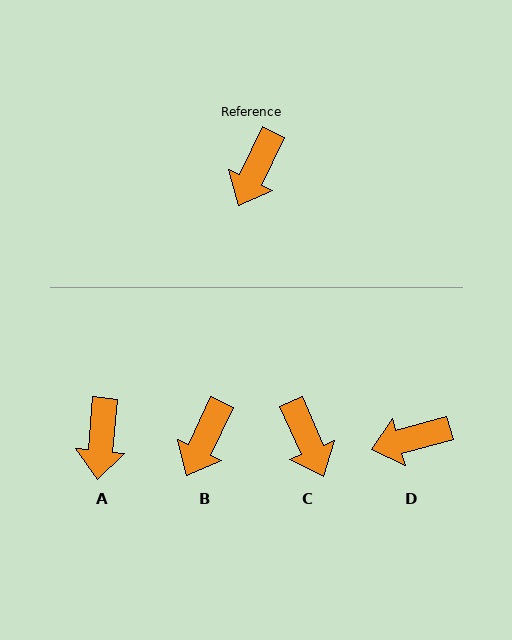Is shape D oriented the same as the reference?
No, it is off by about 49 degrees.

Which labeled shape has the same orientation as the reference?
B.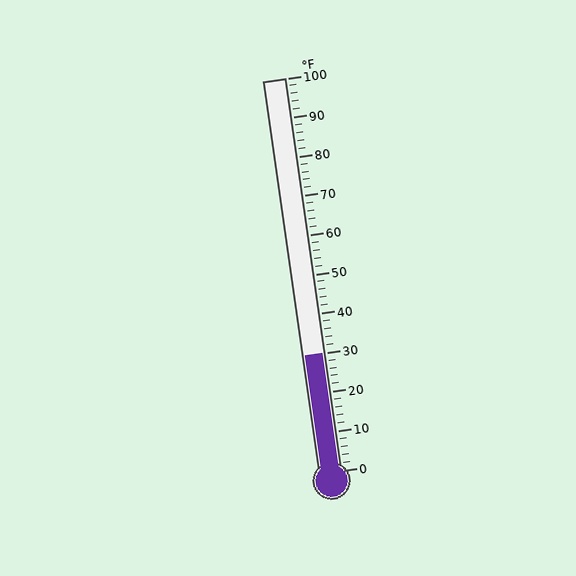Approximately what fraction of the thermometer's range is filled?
The thermometer is filled to approximately 30% of its range.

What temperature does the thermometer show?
The thermometer shows approximately 30°F.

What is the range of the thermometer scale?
The thermometer scale ranges from 0°F to 100°F.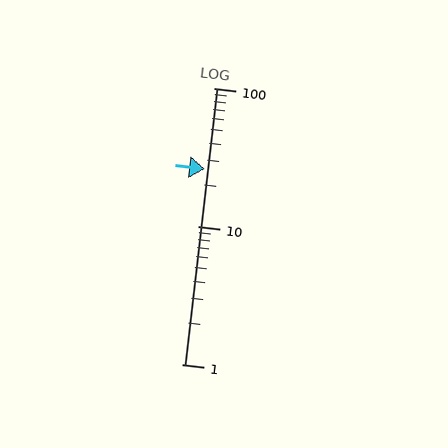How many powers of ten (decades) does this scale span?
The scale spans 2 decades, from 1 to 100.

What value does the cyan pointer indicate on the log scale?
The pointer indicates approximately 26.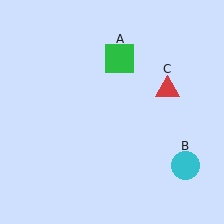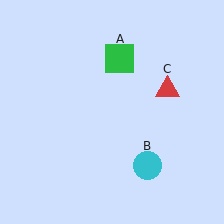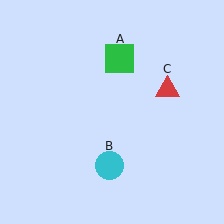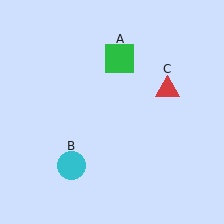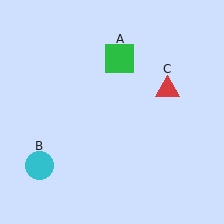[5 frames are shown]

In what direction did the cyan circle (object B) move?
The cyan circle (object B) moved left.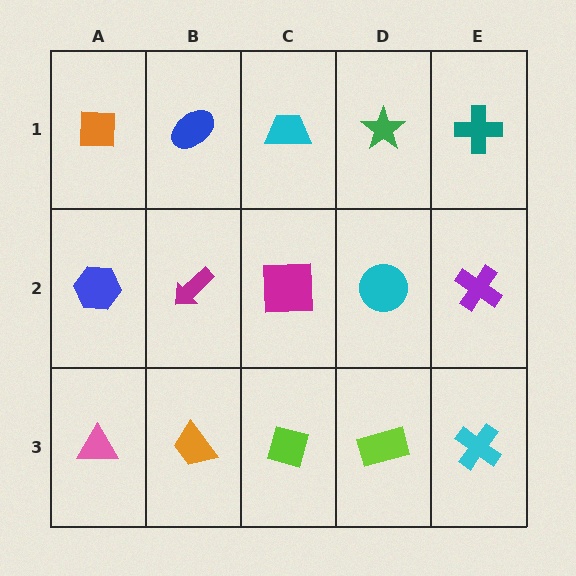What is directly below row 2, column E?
A cyan cross.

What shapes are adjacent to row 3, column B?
A magenta arrow (row 2, column B), a pink triangle (row 3, column A), a lime square (row 3, column C).